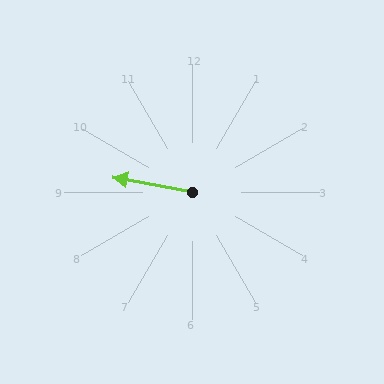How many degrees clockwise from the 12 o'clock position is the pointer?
Approximately 281 degrees.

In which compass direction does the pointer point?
West.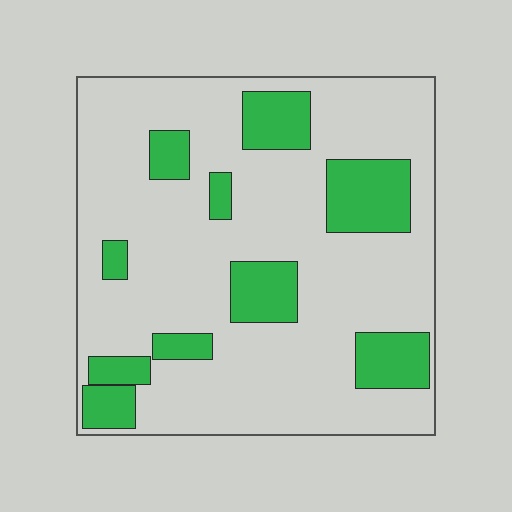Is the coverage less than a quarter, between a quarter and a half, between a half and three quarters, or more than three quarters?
Less than a quarter.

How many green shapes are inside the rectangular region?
10.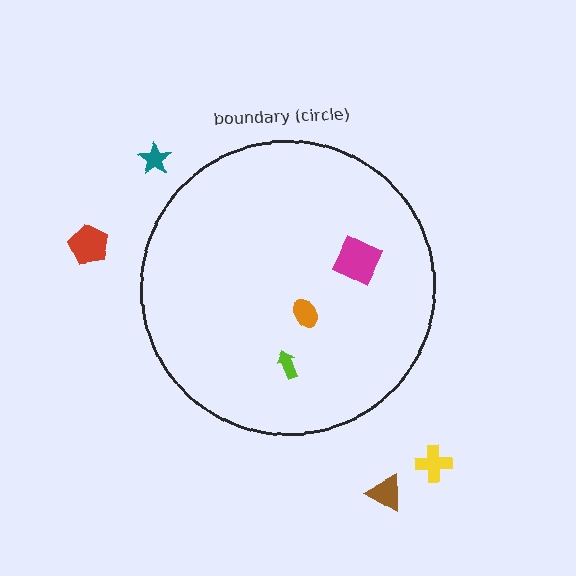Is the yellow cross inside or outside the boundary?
Outside.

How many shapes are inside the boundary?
3 inside, 4 outside.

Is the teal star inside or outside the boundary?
Outside.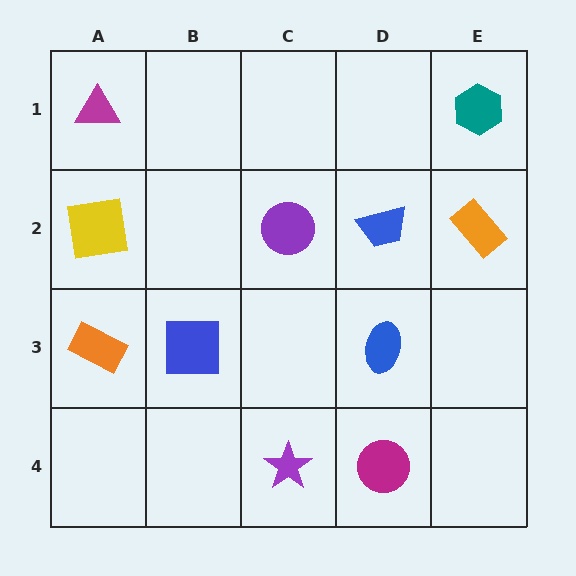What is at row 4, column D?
A magenta circle.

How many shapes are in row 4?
2 shapes.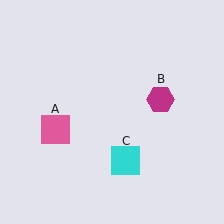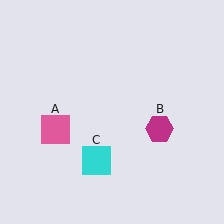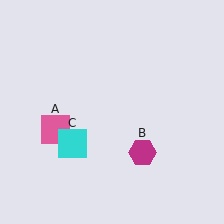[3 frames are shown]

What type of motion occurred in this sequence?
The magenta hexagon (object B), cyan square (object C) rotated clockwise around the center of the scene.